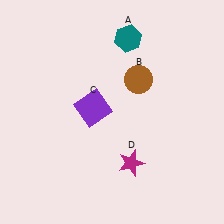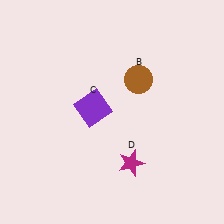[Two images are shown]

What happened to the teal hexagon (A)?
The teal hexagon (A) was removed in Image 2. It was in the top-right area of Image 1.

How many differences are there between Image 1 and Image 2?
There is 1 difference between the two images.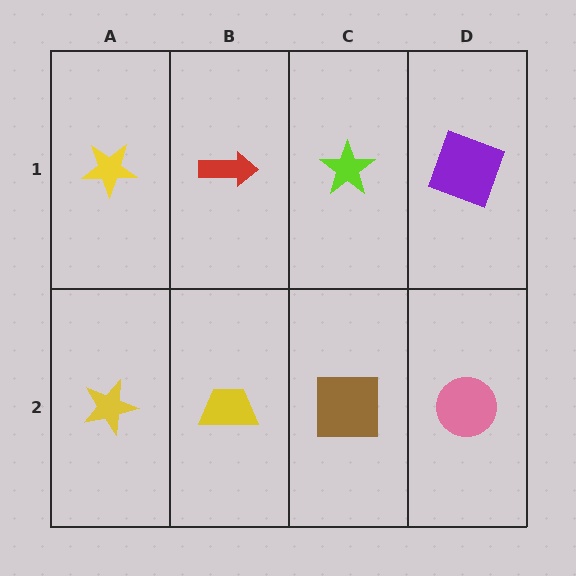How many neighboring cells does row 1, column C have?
3.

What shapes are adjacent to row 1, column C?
A brown square (row 2, column C), a red arrow (row 1, column B), a purple square (row 1, column D).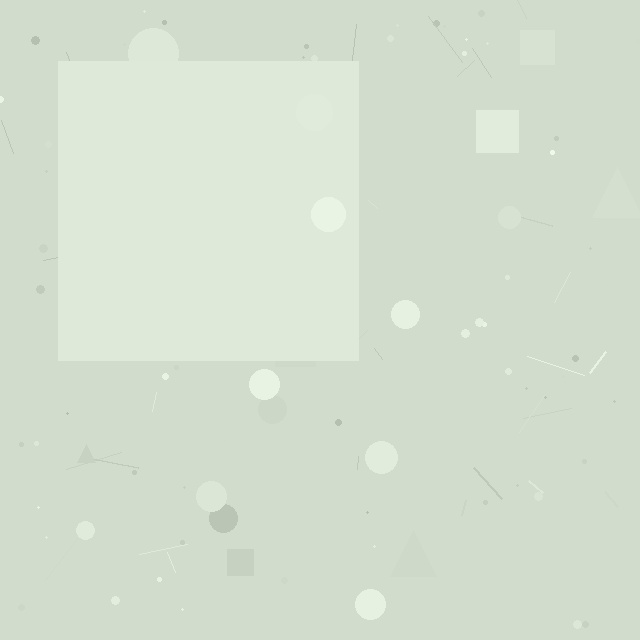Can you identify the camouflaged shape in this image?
The camouflaged shape is a square.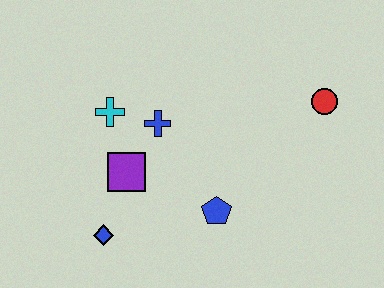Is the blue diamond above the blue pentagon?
No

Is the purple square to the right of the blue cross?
No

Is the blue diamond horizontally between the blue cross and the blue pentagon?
No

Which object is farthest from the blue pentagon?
The red circle is farthest from the blue pentagon.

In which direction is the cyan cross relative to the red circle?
The cyan cross is to the left of the red circle.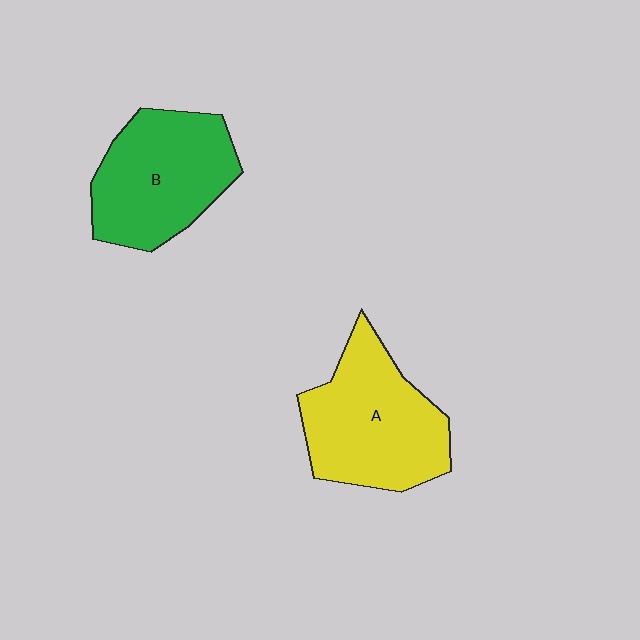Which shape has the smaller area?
Shape B (green).